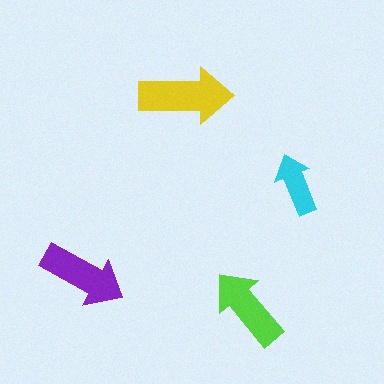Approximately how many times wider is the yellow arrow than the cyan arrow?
About 1.5 times wider.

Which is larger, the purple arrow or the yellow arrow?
The yellow one.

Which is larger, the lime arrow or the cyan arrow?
The lime one.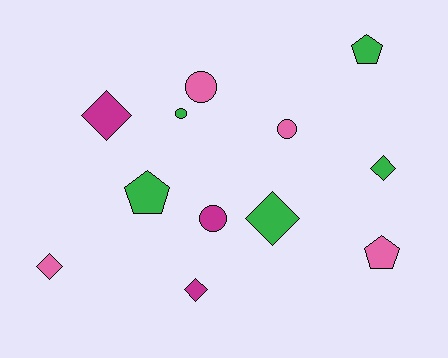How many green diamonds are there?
There are 2 green diamonds.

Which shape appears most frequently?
Diamond, with 5 objects.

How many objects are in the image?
There are 12 objects.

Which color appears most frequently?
Green, with 5 objects.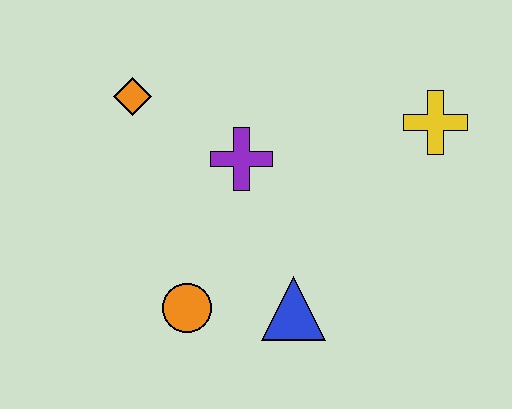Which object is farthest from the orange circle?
The yellow cross is farthest from the orange circle.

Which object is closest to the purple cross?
The orange diamond is closest to the purple cross.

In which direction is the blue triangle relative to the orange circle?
The blue triangle is to the right of the orange circle.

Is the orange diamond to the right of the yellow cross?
No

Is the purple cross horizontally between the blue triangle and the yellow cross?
No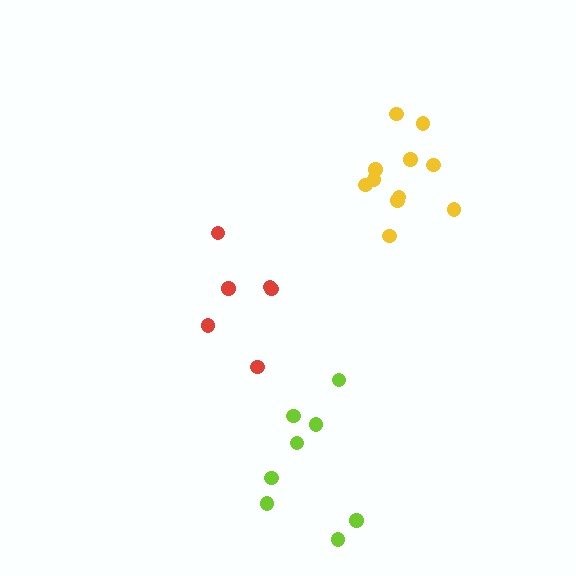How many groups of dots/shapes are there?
There are 3 groups.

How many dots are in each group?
Group 1: 8 dots, Group 2: 11 dots, Group 3: 6 dots (25 total).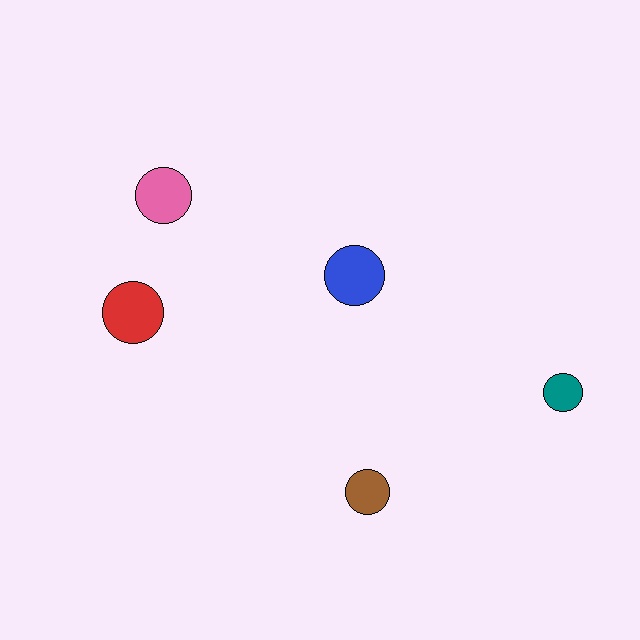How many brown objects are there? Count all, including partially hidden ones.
There is 1 brown object.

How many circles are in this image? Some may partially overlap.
There are 5 circles.